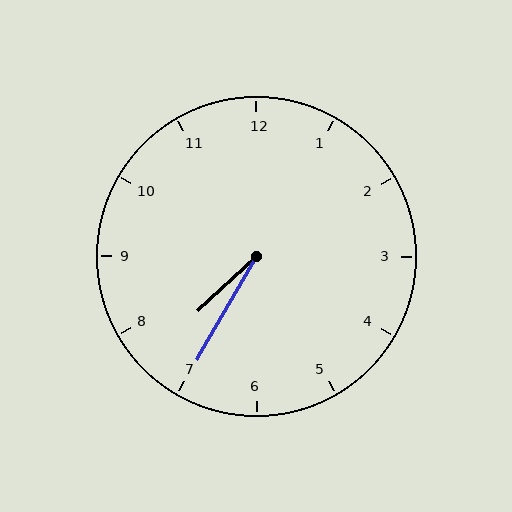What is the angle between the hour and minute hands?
Approximately 18 degrees.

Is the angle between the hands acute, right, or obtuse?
It is acute.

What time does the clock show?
7:35.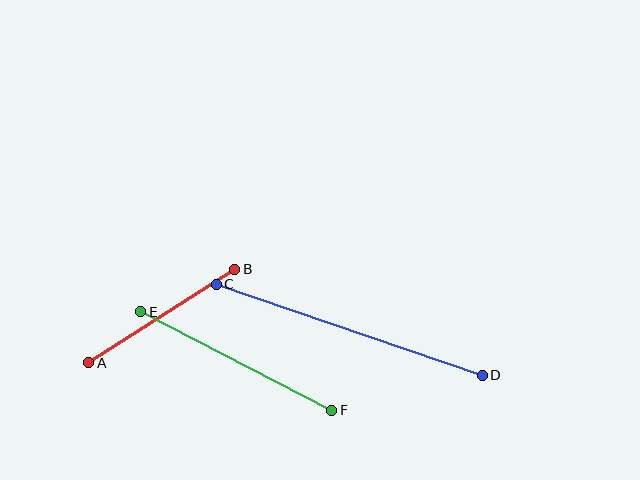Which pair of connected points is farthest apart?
Points C and D are farthest apart.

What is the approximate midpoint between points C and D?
The midpoint is at approximately (349, 330) pixels.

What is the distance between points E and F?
The distance is approximately 215 pixels.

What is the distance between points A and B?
The distance is approximately 174 pixels.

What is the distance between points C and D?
The distance is approximately 281 pixels.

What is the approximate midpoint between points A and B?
The midpoint is at approximately (162, 316) pixels.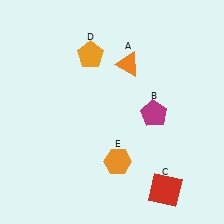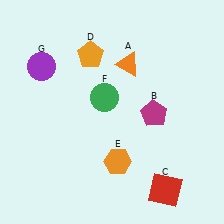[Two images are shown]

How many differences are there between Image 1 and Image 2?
There are 2 differences between the two images.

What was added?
A green circle (F), a purple circle (G) were added in Image 2.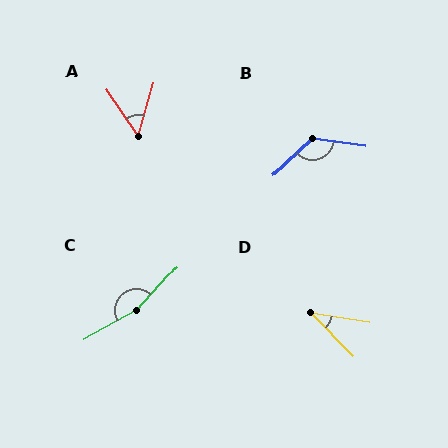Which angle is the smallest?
D, at approximately 37 degrees.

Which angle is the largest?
C, at approximately 161 degrees.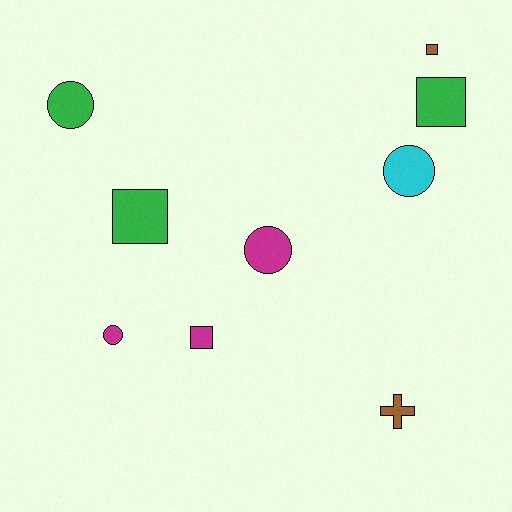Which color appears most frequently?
Green, with 3 objects.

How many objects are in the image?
There are 9 objects.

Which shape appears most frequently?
Circle, with 4 objects.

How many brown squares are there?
There is 1 brown square.